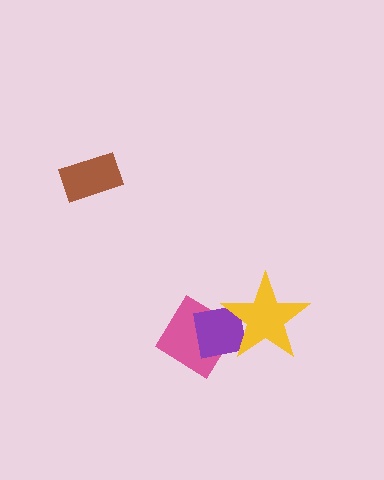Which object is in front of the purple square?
The yellow star is in front of the purple square.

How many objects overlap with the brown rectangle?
0 objects overlap with the brown rectangle.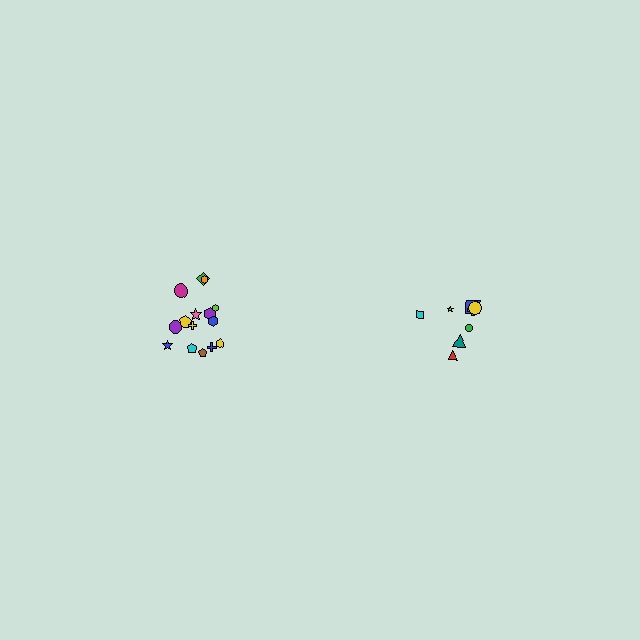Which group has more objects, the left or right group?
The left group.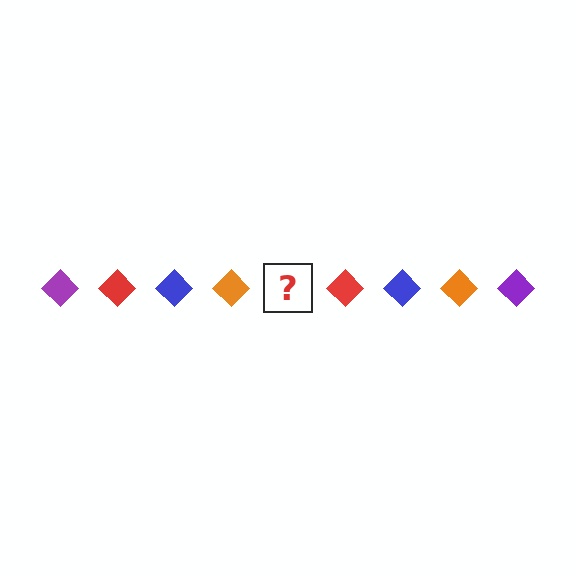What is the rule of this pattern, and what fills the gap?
The rule is that the pattern cycles through purple, red, blue, orange diamonds. The gap should be filled with a purple diamond.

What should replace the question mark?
The question mark should be replaced with a purple diamond.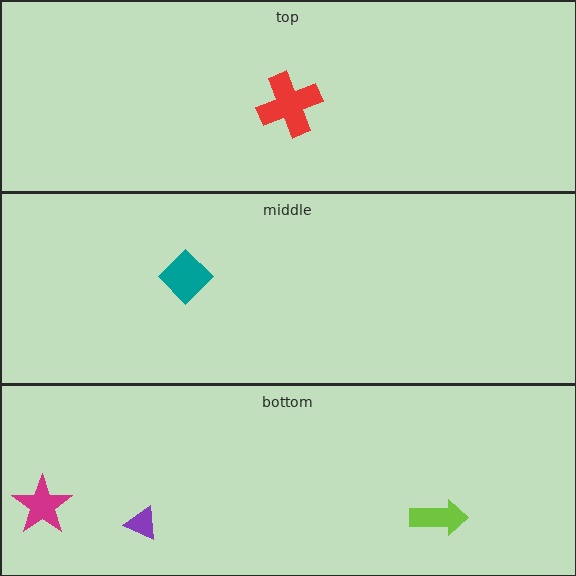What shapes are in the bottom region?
The purple triangle, the magenta star, the lime arrow.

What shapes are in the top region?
The red cross.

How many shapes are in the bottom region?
3.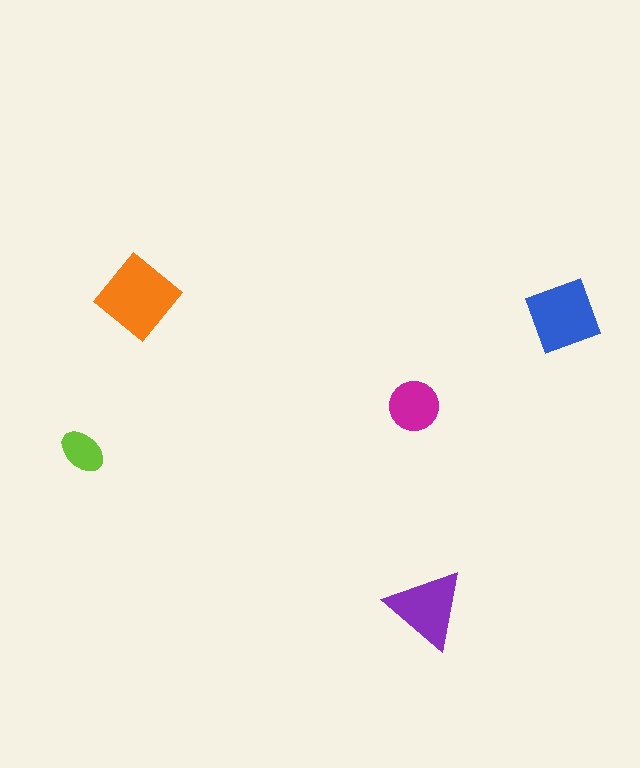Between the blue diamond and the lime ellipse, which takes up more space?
The blue diamond.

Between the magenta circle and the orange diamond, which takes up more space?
The orange diamond.